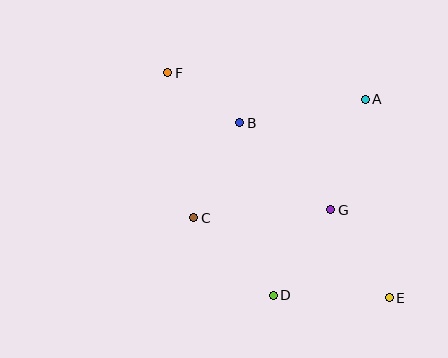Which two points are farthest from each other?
Points E and F are farthest from each other.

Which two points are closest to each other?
Points B and F are closest to each other.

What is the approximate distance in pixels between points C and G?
The distance between C and G is approximately 137 pixels.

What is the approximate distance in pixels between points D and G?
The distance between D and G is approximately 103 pixels.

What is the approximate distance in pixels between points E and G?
The distance between E and G is approximately 106 pixels.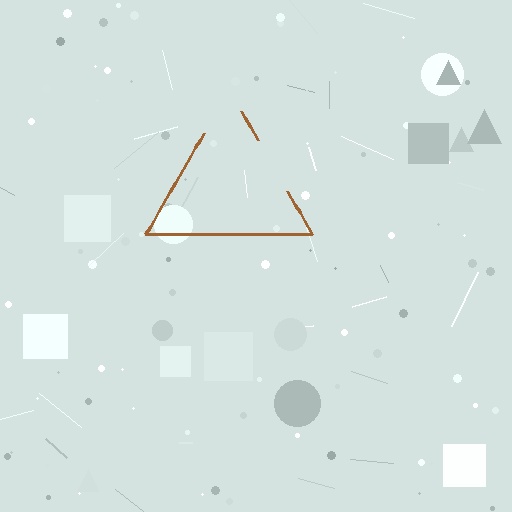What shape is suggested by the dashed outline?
The dashed outline suggests a triangle.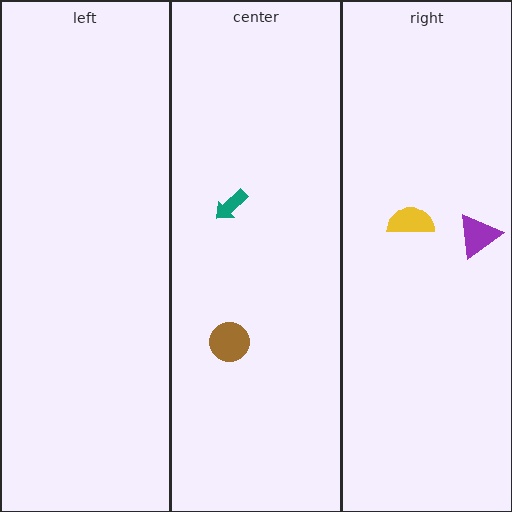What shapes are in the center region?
The brown circle, the teal arrow.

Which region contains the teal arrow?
The center region.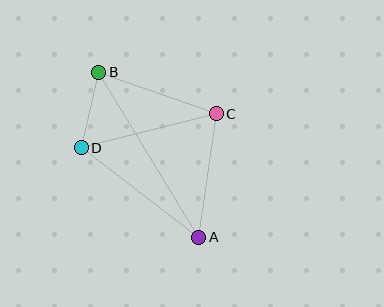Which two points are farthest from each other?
Points A and B are farthest from each other.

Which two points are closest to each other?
Points B and D are closest to each other.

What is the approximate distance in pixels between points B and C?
The distance between B and C is approximately 125 pixels.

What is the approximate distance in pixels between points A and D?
The distance between A and D is approximately 148 pixels.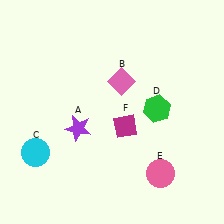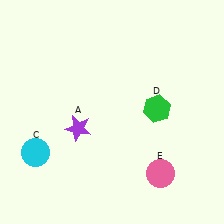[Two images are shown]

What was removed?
The magenta diamond (F), the pink diamond (B) were removed in Image 2.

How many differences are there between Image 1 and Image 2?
There are 2 differences between the two images.